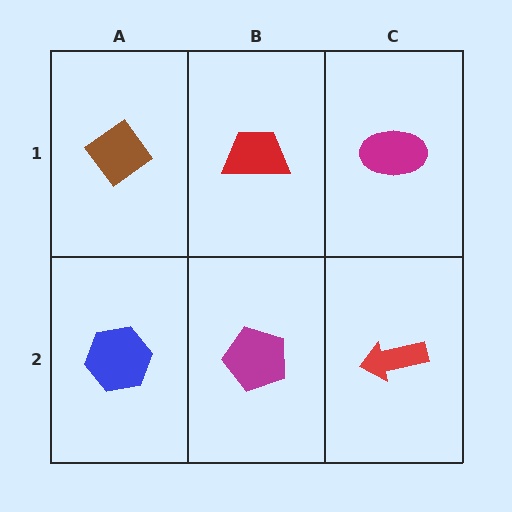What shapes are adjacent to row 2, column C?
A magenta ellipse (row 1, column C), a magenta pentagon (row 2, column B).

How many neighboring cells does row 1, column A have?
2.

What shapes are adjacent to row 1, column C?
A red arrow (row 2, column C), a red trapezoid (row 1, column B).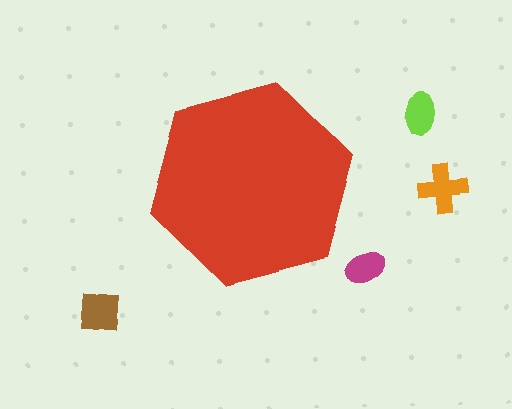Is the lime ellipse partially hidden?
No, the lime ellipse is fully visible.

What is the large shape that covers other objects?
A red hexagon.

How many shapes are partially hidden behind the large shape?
0 shapes are partially hidden.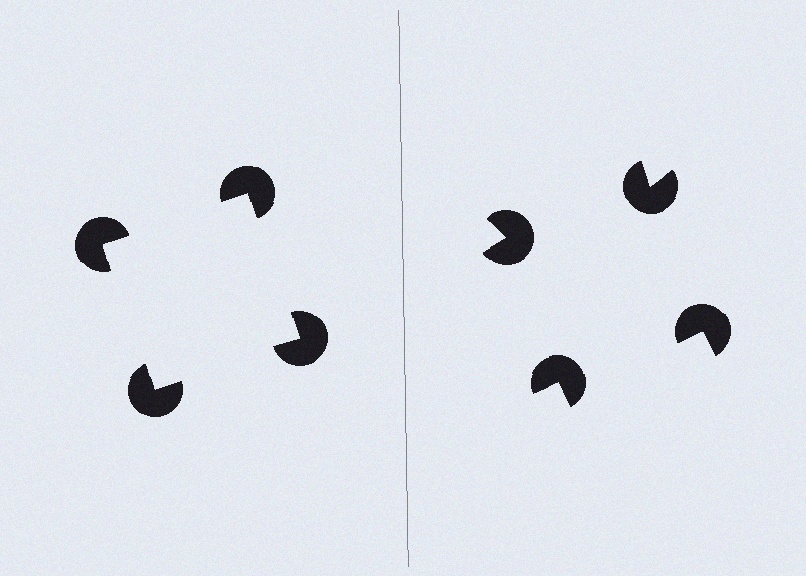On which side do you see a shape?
An illusory square appears on the left side. On the right side the wedge cuts are rotated, so no coherent shape forms.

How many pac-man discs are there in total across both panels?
8 — 4 on each side.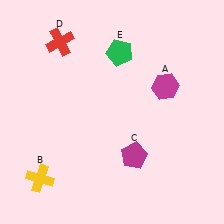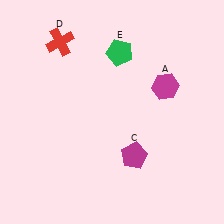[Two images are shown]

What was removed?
The yellow cross (B) was removed in Image 2.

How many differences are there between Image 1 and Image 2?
There is 1 difference between the two images.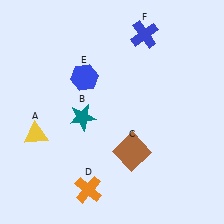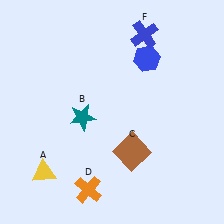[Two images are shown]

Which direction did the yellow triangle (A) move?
The yellow triangle (A) moved down.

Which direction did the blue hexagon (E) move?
The blue hexagon (E) moved right.